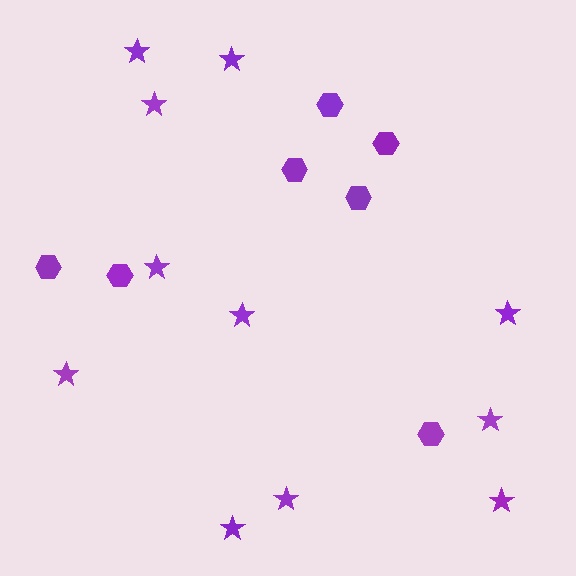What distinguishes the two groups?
There are 2 groups: one group of hexagons (7) and one group of stars (11).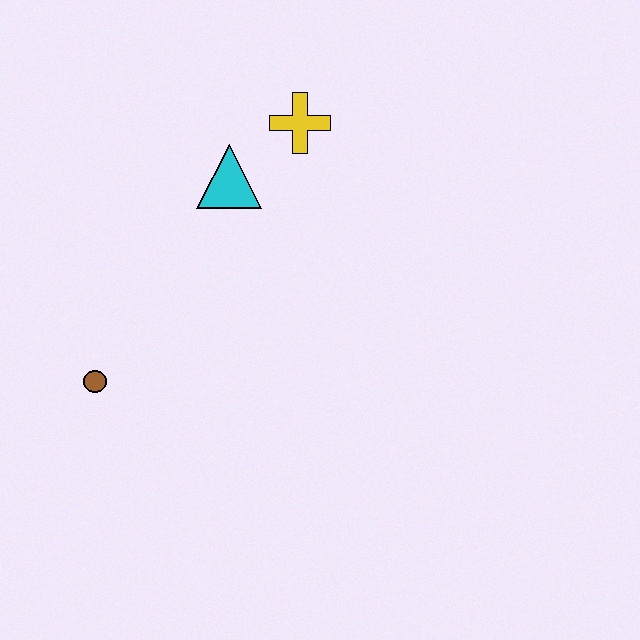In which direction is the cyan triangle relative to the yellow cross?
The cyan triangle is to the left of the yellow cross.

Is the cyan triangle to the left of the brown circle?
No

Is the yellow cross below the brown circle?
No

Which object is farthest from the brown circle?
The yellow cross is farthest from the brown circle.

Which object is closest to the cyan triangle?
The yellow cross is closest to the cyan triangle.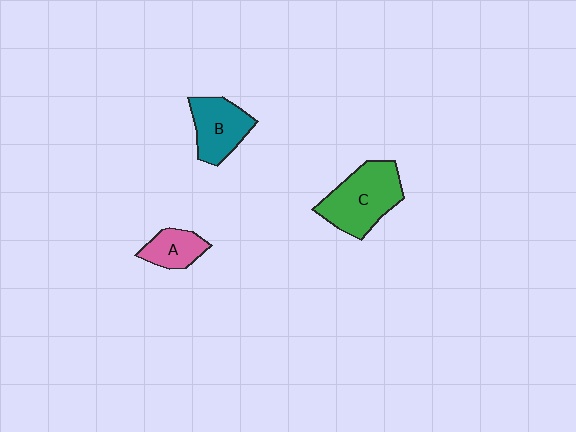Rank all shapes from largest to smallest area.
From largest to smallest: C (green), B (teal), A (pink).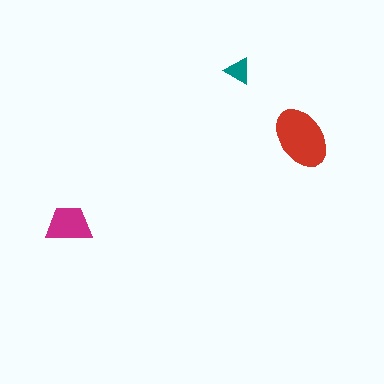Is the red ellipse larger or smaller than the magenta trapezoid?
Larger.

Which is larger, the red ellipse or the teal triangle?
The red ellipse.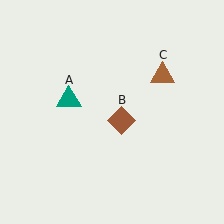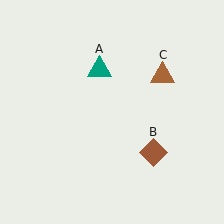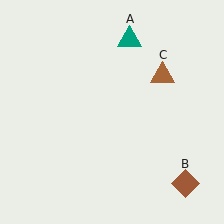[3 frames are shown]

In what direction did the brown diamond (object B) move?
The brown diamond (object B) moved down and to the right.